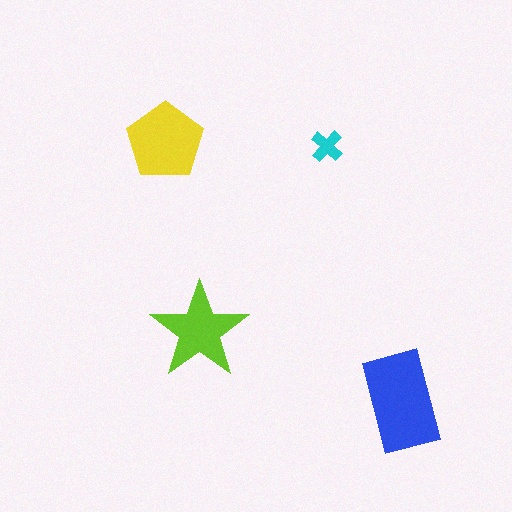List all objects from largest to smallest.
The blue rectangle, the yellow pentagon, the lime star, the cyan cross.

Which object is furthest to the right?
The blue rectangle is rightmost.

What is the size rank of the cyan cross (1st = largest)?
4th.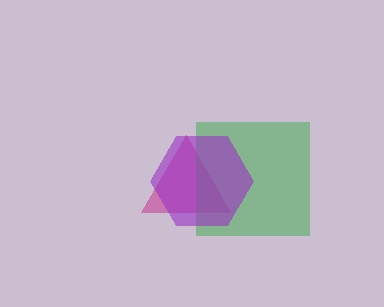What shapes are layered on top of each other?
The layered shapes are: a magenta triangle, a green square, a purple hexagon.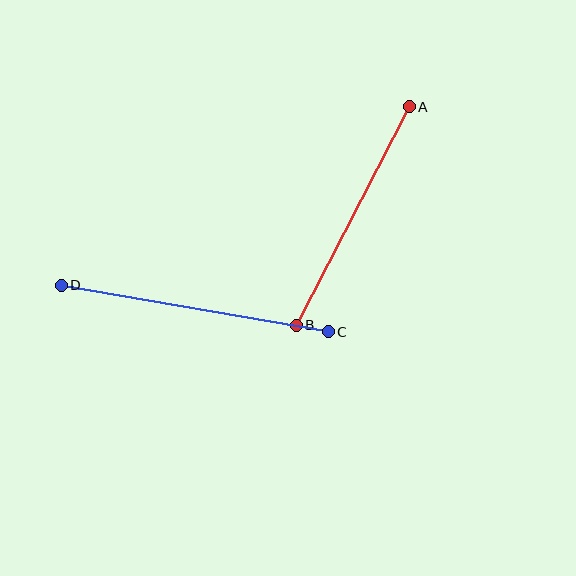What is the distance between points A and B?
The distance is approximately 246 pixels.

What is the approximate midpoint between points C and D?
The midpoint is at approximately (195, 308) pixels.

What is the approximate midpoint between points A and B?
The midpoint is at approximately (353, 216) pixels.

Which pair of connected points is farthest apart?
Points C and D are farthest apart.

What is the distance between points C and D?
The distance is approximately 271 pixels.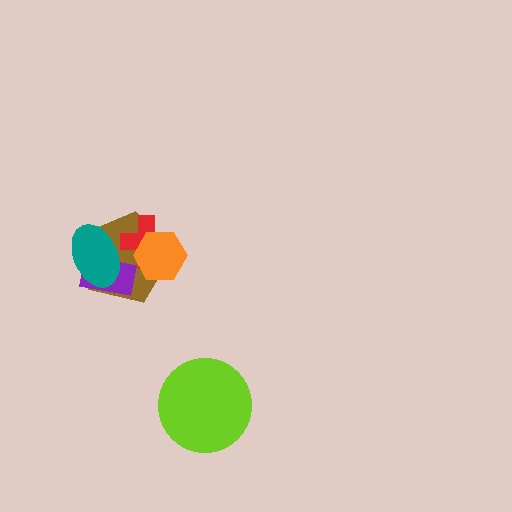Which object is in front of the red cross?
The orange hexagon is in front of the red cross.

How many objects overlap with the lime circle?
0 objects overlap with the lime circle.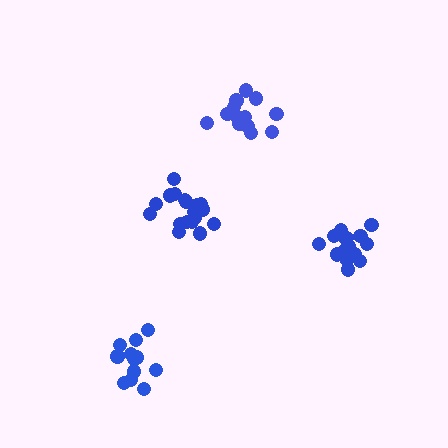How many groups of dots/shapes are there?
There are 4 groups.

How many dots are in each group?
Group 1: 18 dots, Group 2: 15 dots, Group 3: 16 dots, Group 4: 12 dots (61 total).